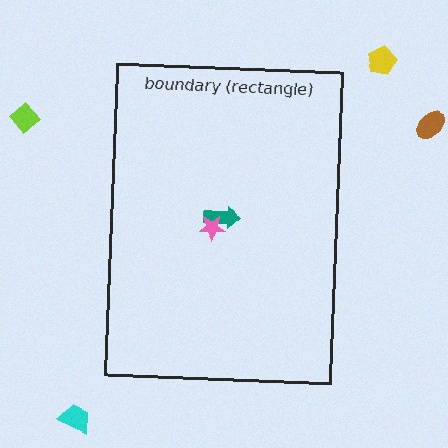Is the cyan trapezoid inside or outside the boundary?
Outside.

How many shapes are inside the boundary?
2 inside, 4 outside.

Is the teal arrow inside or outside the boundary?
Inside.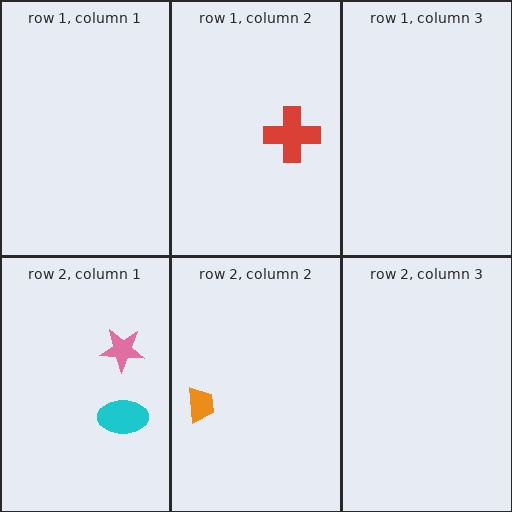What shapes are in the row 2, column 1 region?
The pink star, the cyan ellipse.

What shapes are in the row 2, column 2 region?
The orange trapezoid.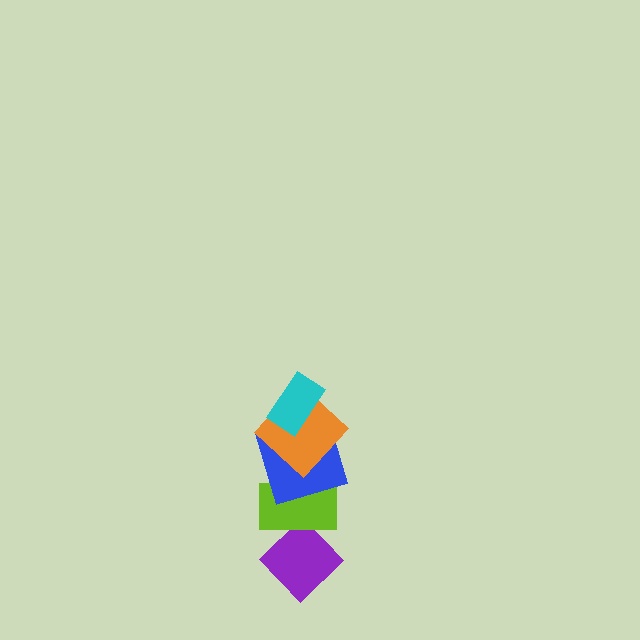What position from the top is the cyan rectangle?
The cyan rectangle is 1st from the top.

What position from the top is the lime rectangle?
The lime rectangle is 4th from the top.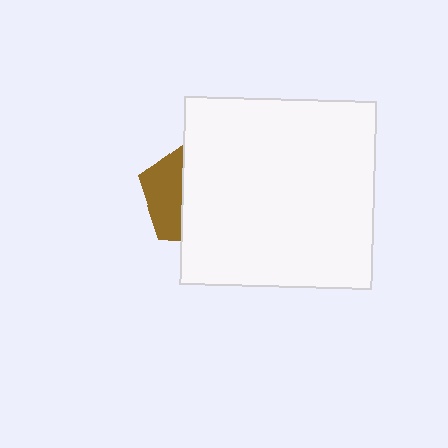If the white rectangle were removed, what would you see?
You would see the complete brown pentagon.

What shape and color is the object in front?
The object in front is a white rectangle.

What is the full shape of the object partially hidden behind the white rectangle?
The partially hidden object is a brown pentagon.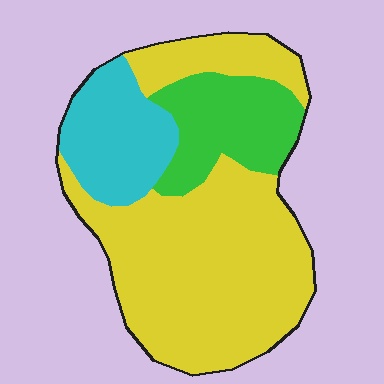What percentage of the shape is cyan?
Cyan takes up about one sixth (1/6) of the shape.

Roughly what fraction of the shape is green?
Green covers 19% of the shape.